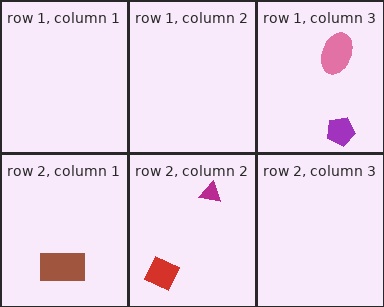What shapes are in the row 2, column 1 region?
The brown rectangle.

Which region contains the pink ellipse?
The row 1, column 3 region.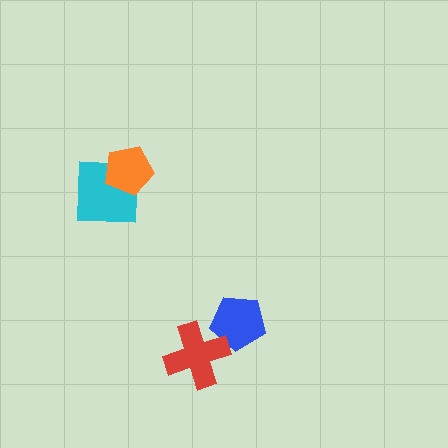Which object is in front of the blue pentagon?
The red cross is in front of the blue pentagon.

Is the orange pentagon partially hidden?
No, no other shape covers it.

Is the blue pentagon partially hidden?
Yes, it is partially covered by another shape.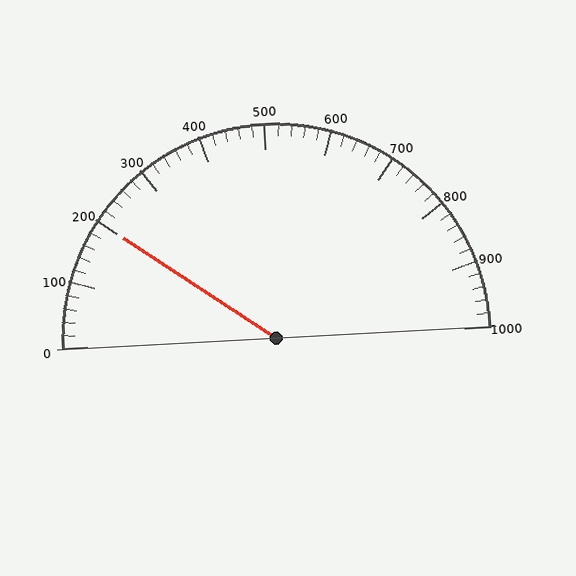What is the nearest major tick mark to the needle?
The nearest major tick mark is 200.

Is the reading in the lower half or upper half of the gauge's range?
The reading is in the lower half of the range (0 to 1000).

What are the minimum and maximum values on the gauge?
The gauge ranges from 0 to 1000.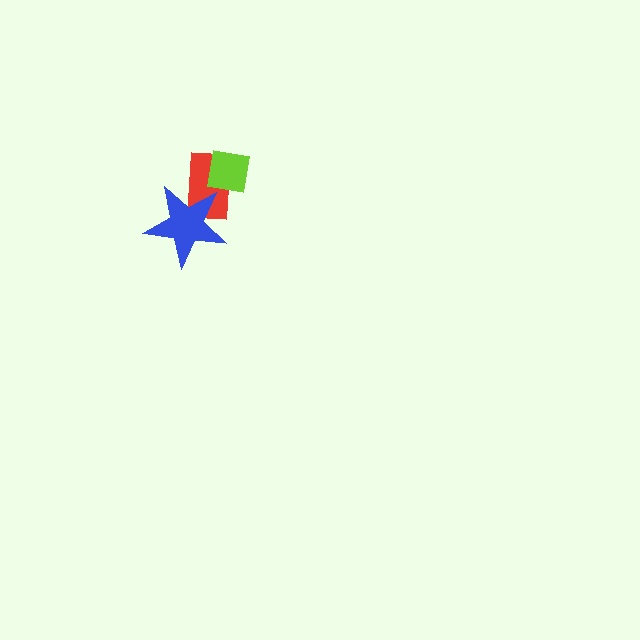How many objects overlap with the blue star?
1 object overlaps with the blue star.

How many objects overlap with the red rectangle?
2 objects overlap with the red rectangle.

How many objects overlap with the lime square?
1 object overlaps with the lime square.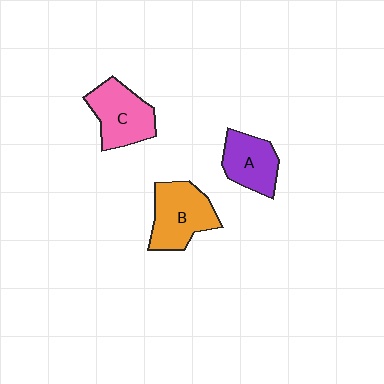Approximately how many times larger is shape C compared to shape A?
Approximately 1.2 times.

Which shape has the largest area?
Shape B (orange).